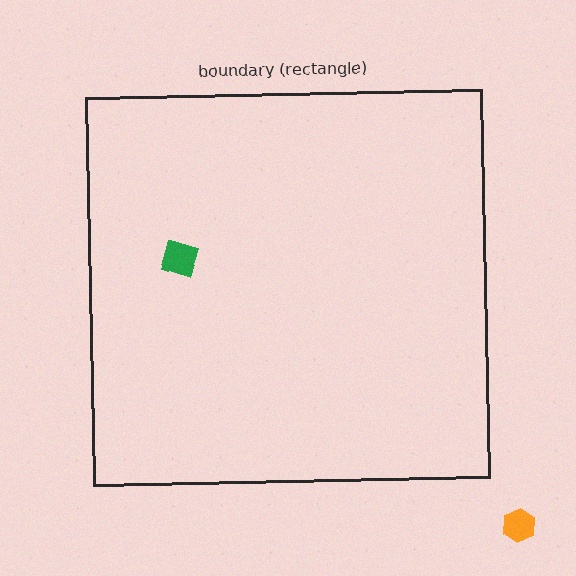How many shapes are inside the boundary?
1 inside, 1 outside.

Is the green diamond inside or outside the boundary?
Inside.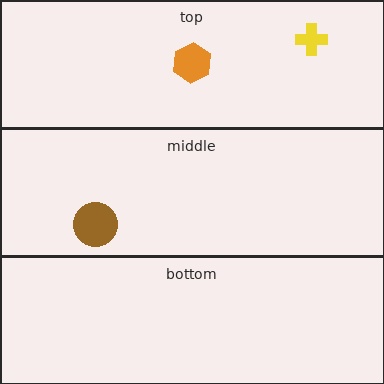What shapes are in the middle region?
The brown circle.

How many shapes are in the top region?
2.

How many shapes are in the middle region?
1.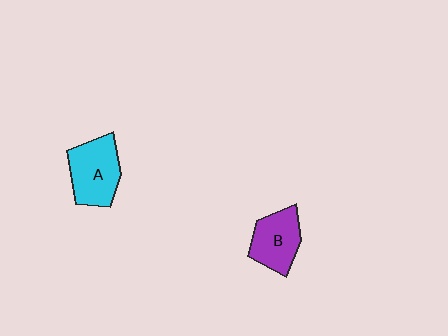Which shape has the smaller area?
Shape B (purple).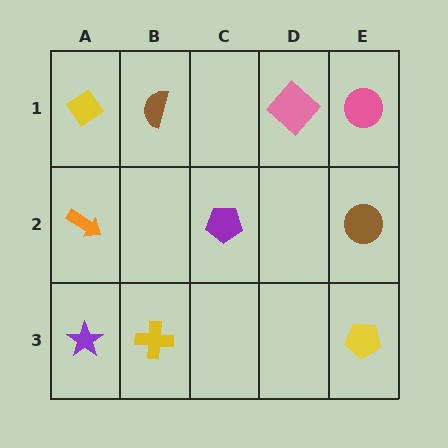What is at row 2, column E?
A brown circle.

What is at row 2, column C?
A purple pentagon.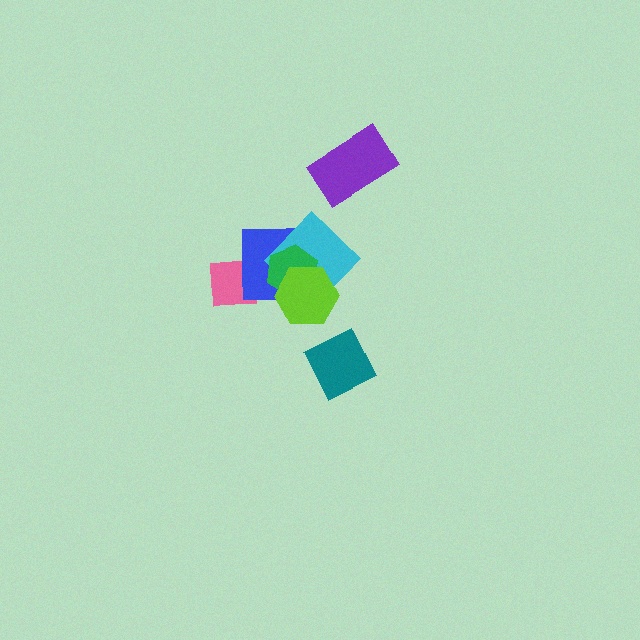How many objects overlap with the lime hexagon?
3 objects overlap with the lime hexagon.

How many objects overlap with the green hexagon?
3 objects overlap with the green hexagon.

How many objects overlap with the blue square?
4 objects overlap with the blue square.